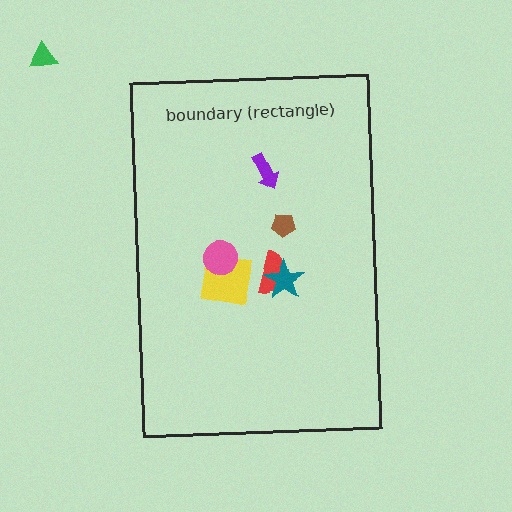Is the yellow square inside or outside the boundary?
Inside.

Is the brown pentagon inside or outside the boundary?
Inside.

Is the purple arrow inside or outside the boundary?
Inside.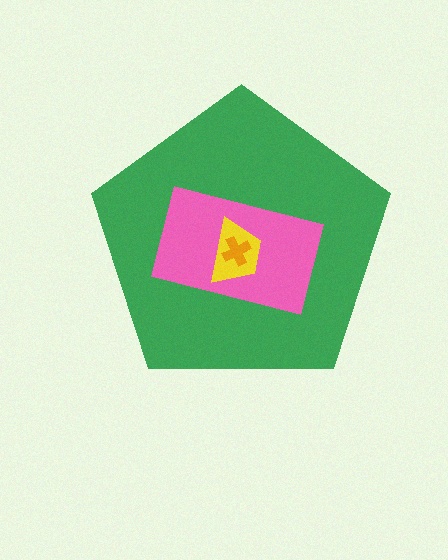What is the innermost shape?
The orange cross.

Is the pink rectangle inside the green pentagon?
Yes.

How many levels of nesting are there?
4.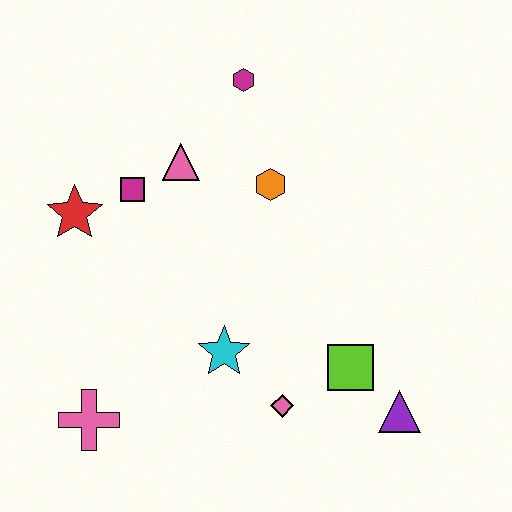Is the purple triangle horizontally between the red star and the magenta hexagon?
No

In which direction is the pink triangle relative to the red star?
The pink triangle is to the right of the red star.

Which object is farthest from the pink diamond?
The magenta hexagon is farthest from the pink diamond.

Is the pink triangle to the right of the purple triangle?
No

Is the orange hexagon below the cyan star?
No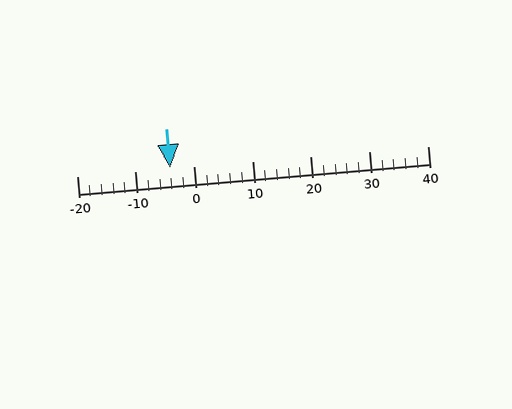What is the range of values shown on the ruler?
The ruler shows values from -20 to 40.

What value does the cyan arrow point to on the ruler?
The cyan arrow points to approximately -4.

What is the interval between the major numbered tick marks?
The major tick marks are spaced 10 units apart.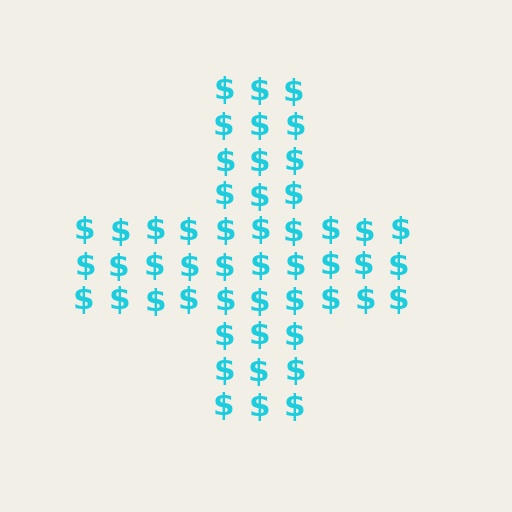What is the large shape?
The large shape is a cross.